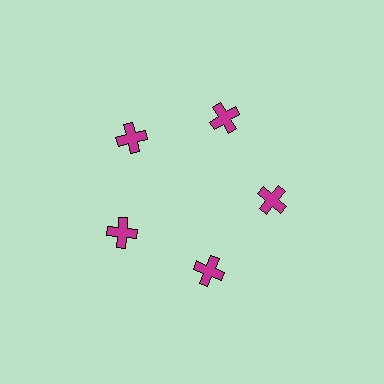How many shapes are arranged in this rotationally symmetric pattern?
There are 5 shapes, arranged in 5 groups of 1.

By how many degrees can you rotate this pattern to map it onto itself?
The pattern maps onto itself every 72 degrees of rotation.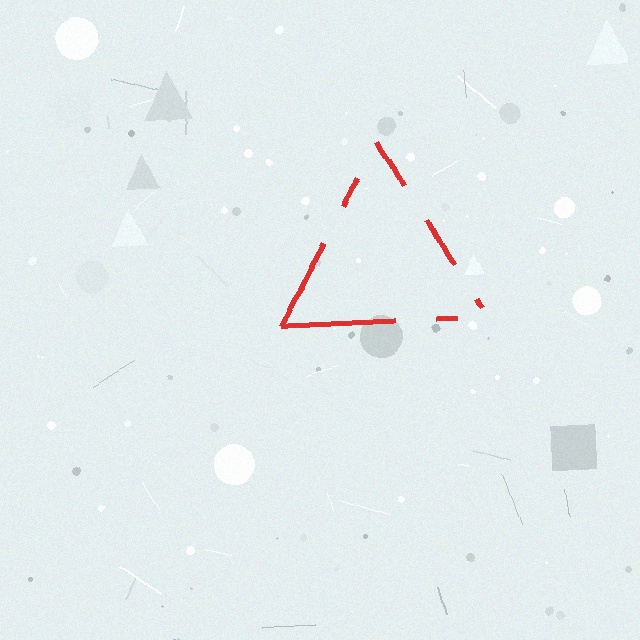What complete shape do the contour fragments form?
The contour fragments form a triangle.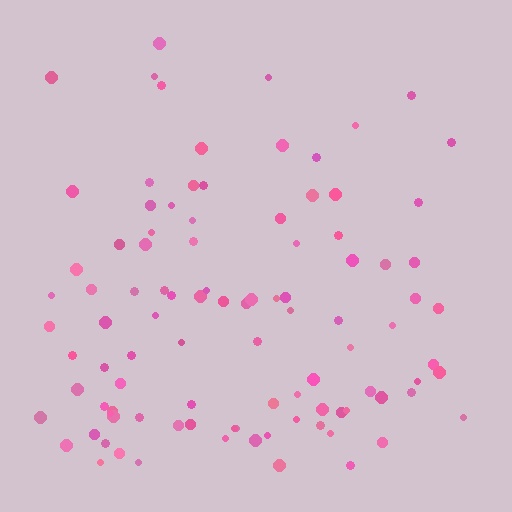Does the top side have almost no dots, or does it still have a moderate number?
Still a moderate number, just noticeably fewer than the bottom.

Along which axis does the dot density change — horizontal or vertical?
Vertical.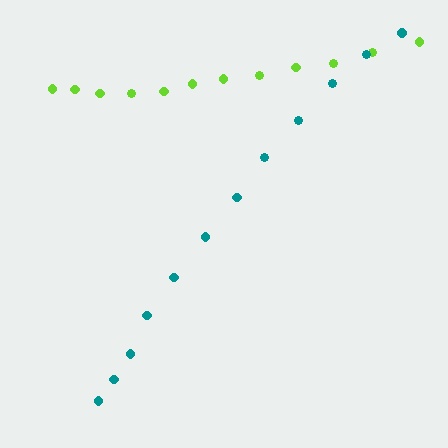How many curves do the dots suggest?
There are 2 distinct paths.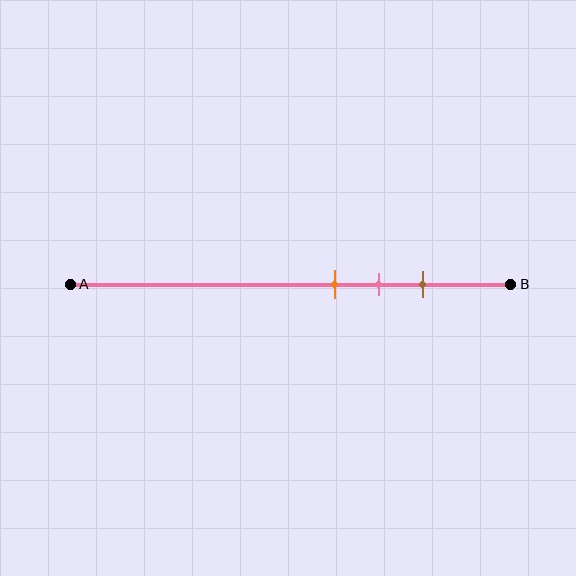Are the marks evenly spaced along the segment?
Yes, the marks are approximately evenly spaced.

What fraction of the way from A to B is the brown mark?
The brown mark is approximately 80% (0.8) of the way from A to B.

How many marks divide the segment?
There are 3 marks dividing the segment.